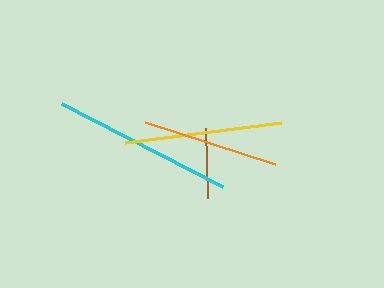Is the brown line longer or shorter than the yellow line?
The yellow line is longer than the brown line.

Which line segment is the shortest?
The brown line is the shortest at approximately 70 pixels.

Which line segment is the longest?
The cyan line is the longest at approximately 181 pixels.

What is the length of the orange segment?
The orange segment is approximately 137 pixels long.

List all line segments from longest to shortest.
From longest to shortest: cyan, yellow, orange, brown.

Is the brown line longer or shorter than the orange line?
The orange line is longer than the brown line.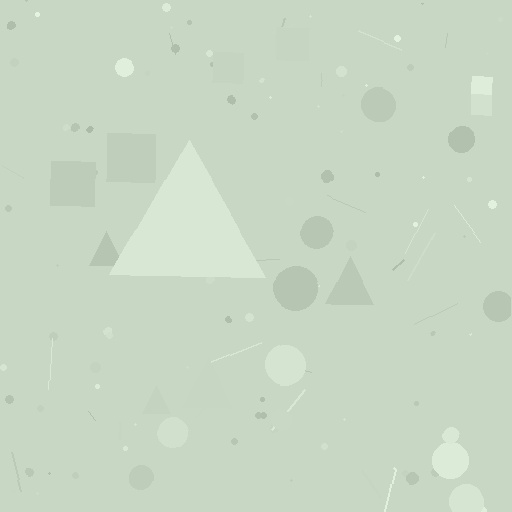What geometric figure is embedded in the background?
A triangle is embedded in the background.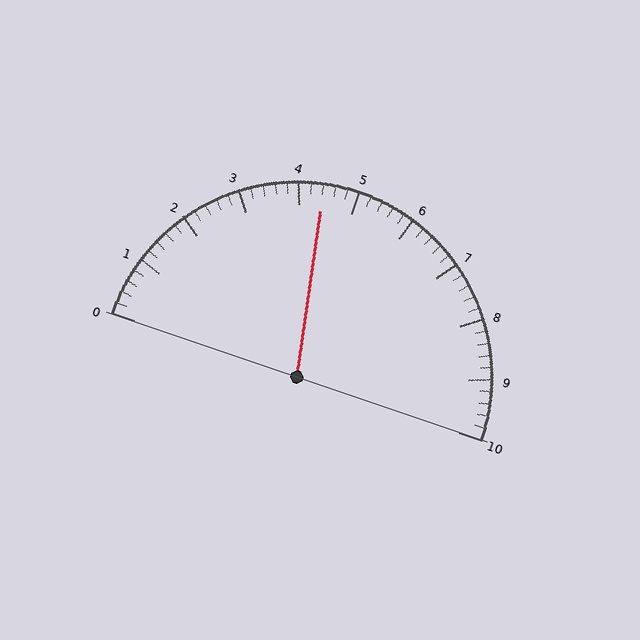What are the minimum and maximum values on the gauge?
The gauge ranges from 0 to 10.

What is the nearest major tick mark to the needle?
The nearest major tick mark is 4.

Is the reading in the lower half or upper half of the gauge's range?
The reading is in the lower half of the range (0 to 10).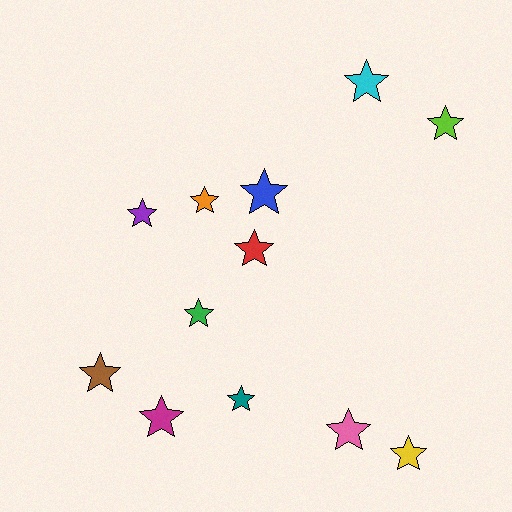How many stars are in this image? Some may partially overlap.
There are 12 stars.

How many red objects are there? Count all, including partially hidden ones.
There is 1 red object.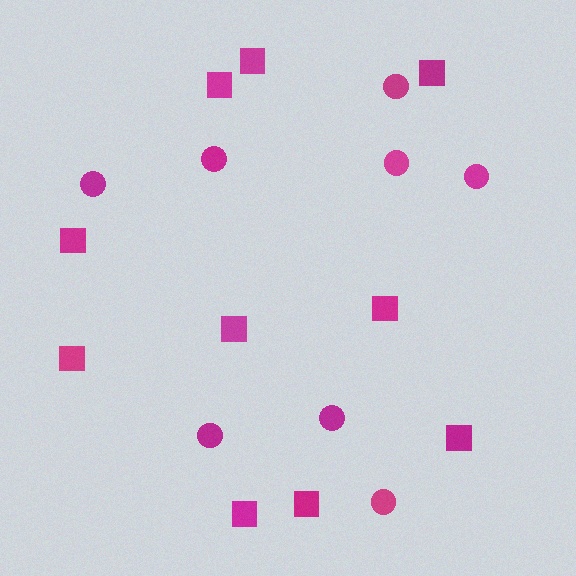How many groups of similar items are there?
There are 2 groups: one group of circles (8) and one group of squares (10).